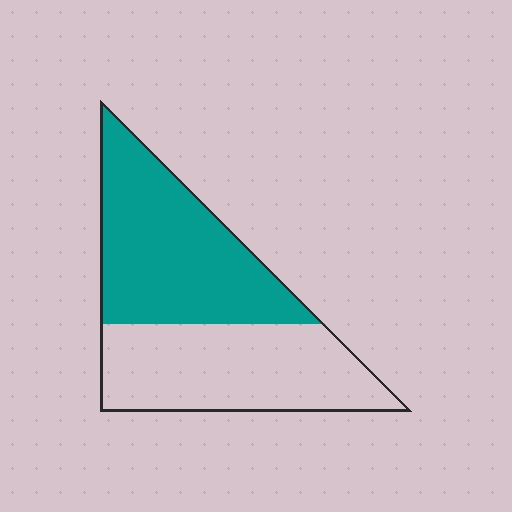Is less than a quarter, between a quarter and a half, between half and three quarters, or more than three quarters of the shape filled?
Between half and three quarters.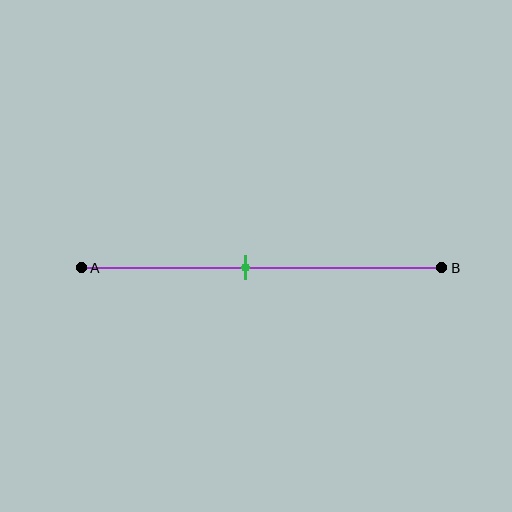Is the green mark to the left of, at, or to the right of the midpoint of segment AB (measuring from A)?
The green mark is to the left of the midpoint of segment AB.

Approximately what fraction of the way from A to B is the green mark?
The green mark is approximately 45% of the way from A to B.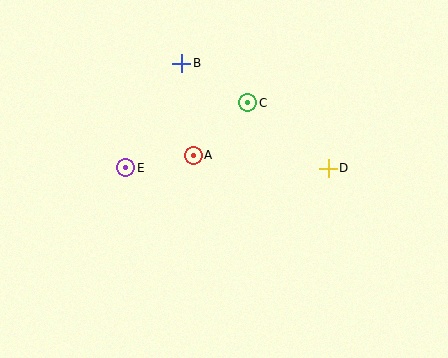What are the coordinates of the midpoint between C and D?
The midpoint between C and D is at (288, 136).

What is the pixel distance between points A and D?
The distance between A and D is 136 pixels.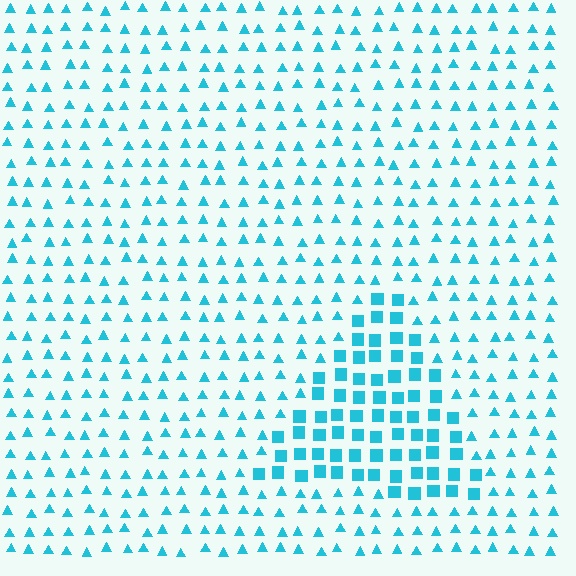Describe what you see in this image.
The image is filled with small cyan elements arranged in a uniform grid. A triangle-shaped region contains squares, while the surrounding area contains triangles. The boundary is defined purely by the change in element shape.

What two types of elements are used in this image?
The image uses squares inside the triangle region and triangles outside it.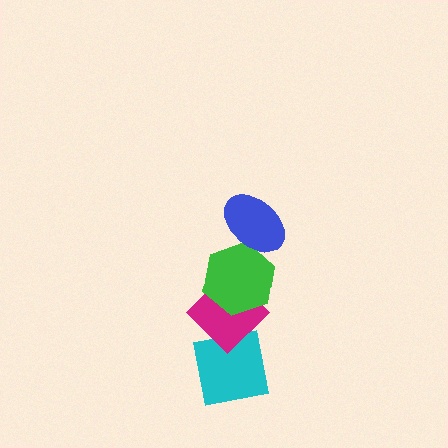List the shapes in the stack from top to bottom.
From top to bottom: the blue ellipse, the green hexagon, the magenta diamond, the cyan square.